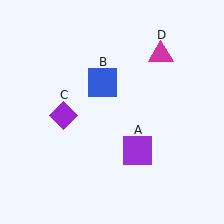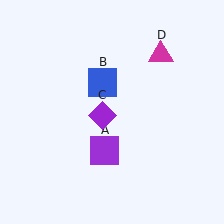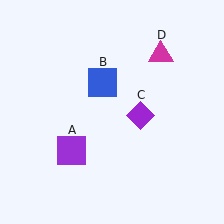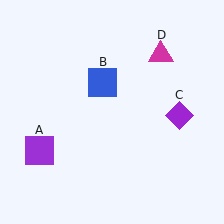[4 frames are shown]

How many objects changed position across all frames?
2 objects changed position: purple square (object A), purple diamond (object C).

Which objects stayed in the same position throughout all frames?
Blue square (object B) and magenta triangle (object D) remained stationary.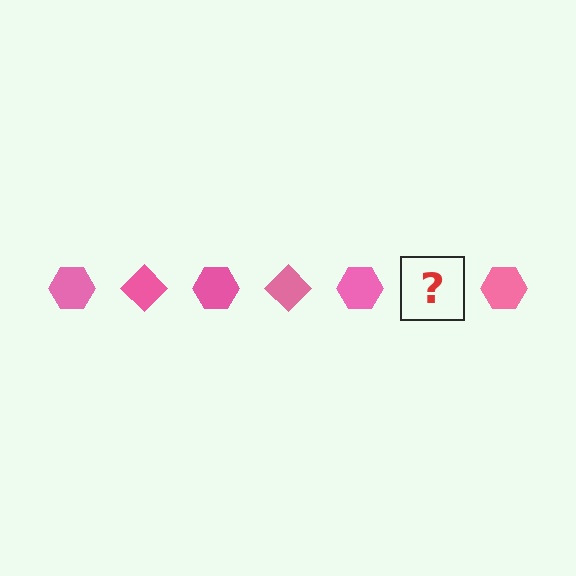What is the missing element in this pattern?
The missing element is a pink diamond.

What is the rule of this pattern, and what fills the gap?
The rule is that the pattern cycles through hexagon, diamond shapes in pink. The gap should be filled with a pink diamond.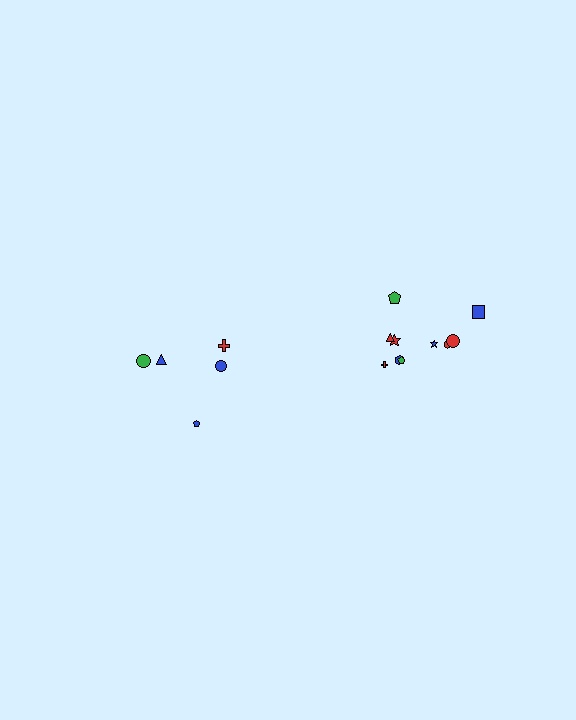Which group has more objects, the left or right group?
The right group.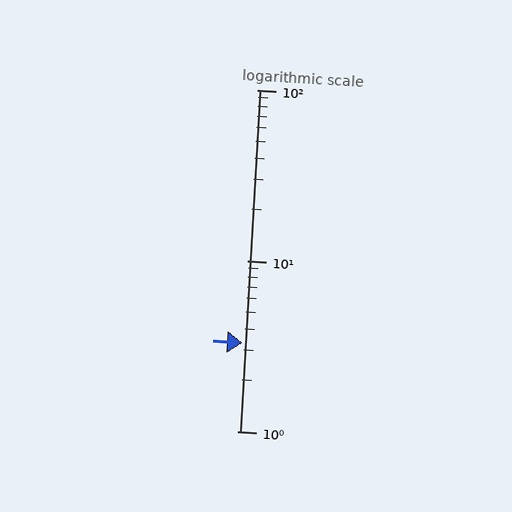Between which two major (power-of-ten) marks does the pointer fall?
The pointer is between 1 and 10.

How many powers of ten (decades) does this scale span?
The scale spans 2 decades, from 1 to 100.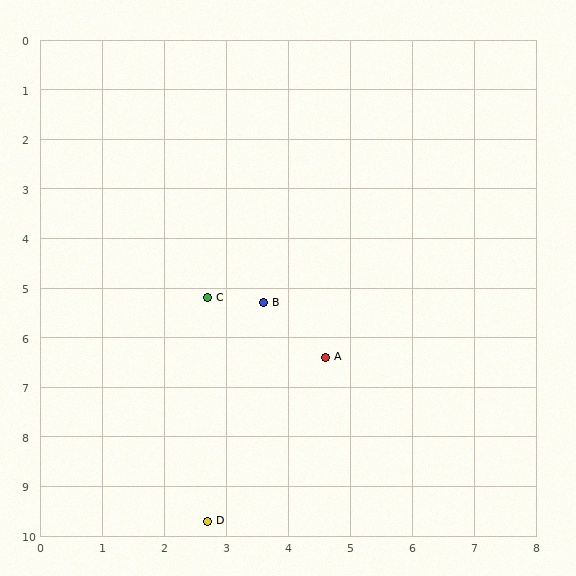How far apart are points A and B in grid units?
Points A and B are about 1.5 grid units apart.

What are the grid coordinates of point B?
Point B is at approximately (3.6, 5.3).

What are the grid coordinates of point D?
Point D is at approximately (2.7, 9.7).